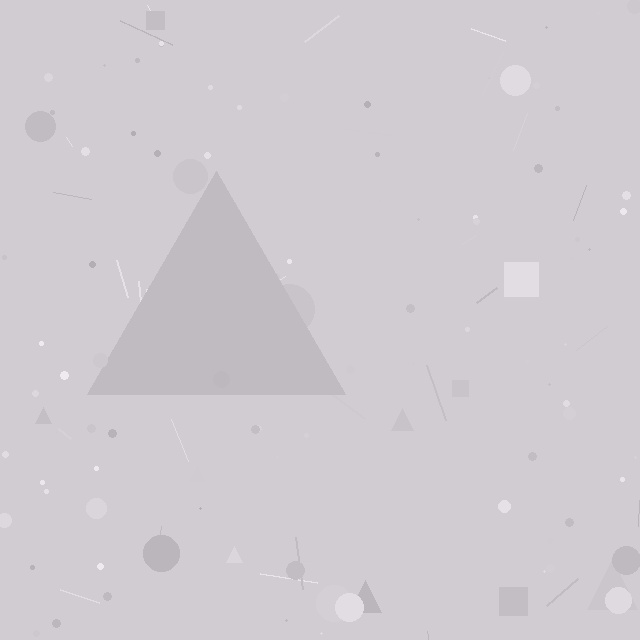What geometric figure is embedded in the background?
A triangle is embedded in the background.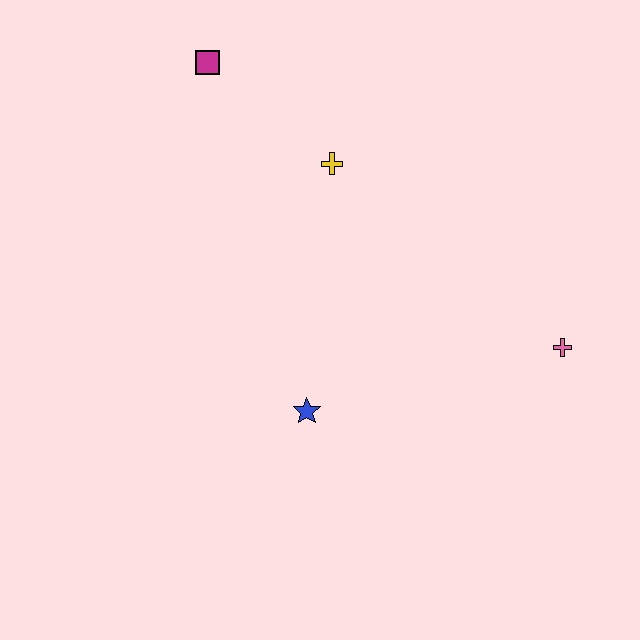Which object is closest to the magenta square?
The yellow cross is closest to the magenta square.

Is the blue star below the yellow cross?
Yes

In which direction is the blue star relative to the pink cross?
The blue star is to the left of the pink cross.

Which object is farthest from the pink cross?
The magenta square is farthest from the pink cross.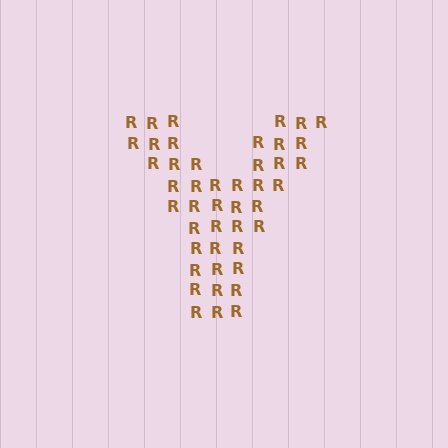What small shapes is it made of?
It is made of small letter R's.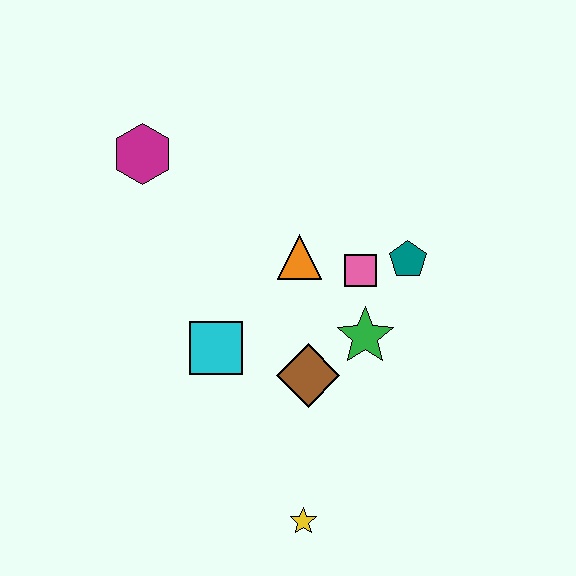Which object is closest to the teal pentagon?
The pink square is closest to the teal pentagon.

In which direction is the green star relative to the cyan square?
The green star is to the right of the cyan square.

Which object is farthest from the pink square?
The yellow star is farthest from the pink square.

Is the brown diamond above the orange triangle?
No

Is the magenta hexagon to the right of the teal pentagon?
No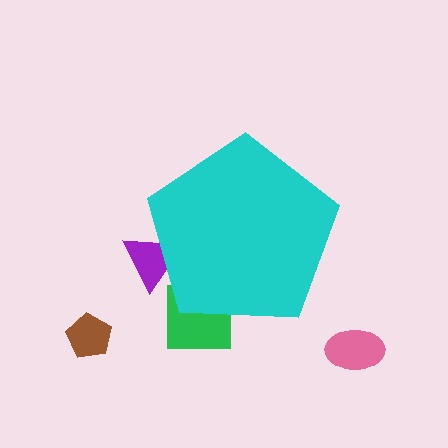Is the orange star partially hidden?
Yes, the orange star is partially hidden behind the cyan pentagon.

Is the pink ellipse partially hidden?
No, the pink ellipse is fully visible.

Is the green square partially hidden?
Yes, the green square is partially hidden behind the cyan pentagon.